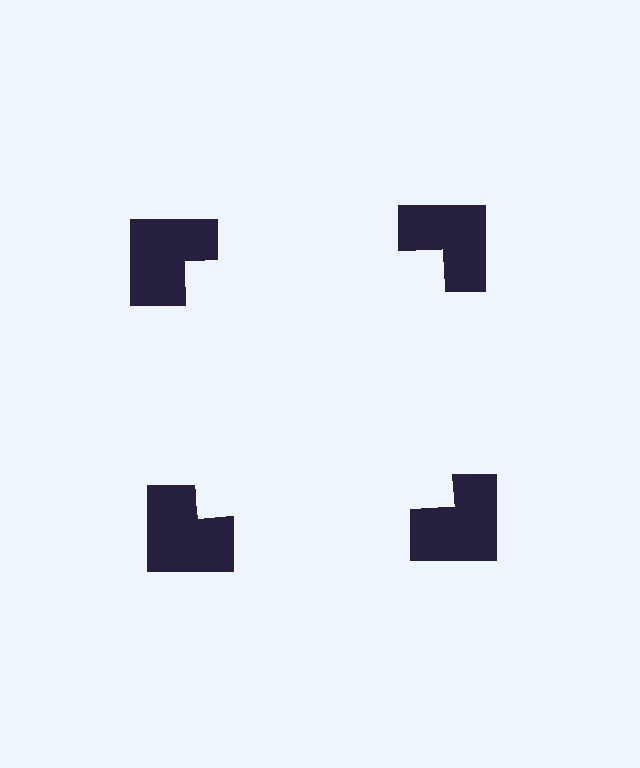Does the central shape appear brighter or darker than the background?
It typically appears slightly brighter than the background, even though no actual brightness change is drawn.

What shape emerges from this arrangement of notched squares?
An illusory square — its edges are inferred from the aligned wedge cuts in the notched squares, not physically drawn.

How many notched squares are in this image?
There are 4 — one at each vertex of the illusory square.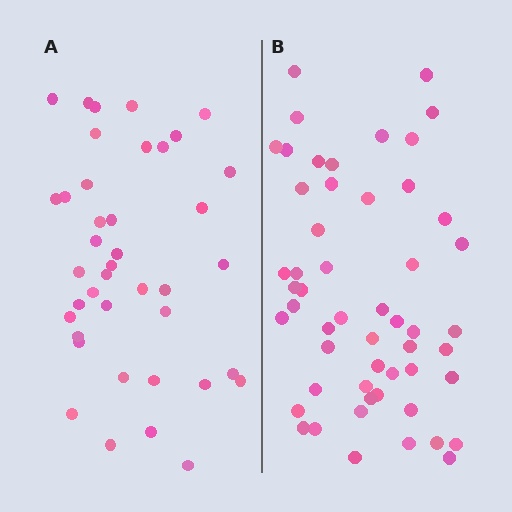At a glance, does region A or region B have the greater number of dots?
Region B (the right region) has more dots.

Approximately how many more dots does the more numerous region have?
Region B has approximately 15 more dots than region A.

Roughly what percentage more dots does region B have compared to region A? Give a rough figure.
About 30% more.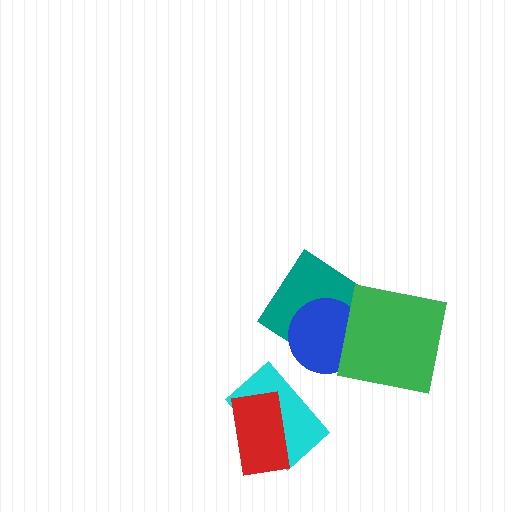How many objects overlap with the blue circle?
2 objects overlap with the blue circle.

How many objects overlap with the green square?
1 object overlaps with the green square.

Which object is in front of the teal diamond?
The blue circle is in front of the teal diamond.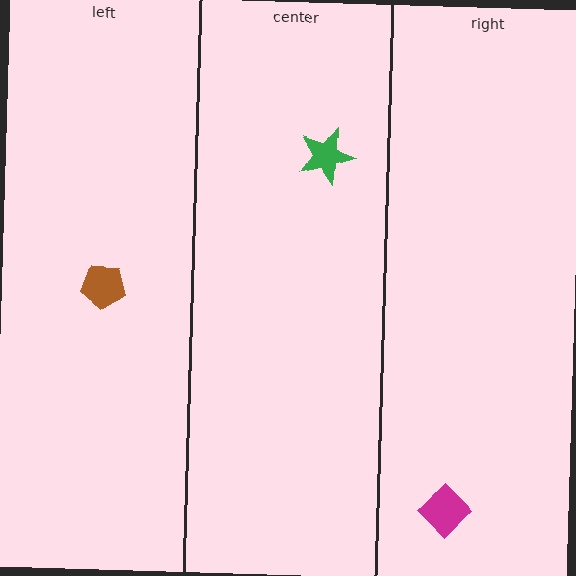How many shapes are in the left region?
1.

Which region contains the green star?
The center region.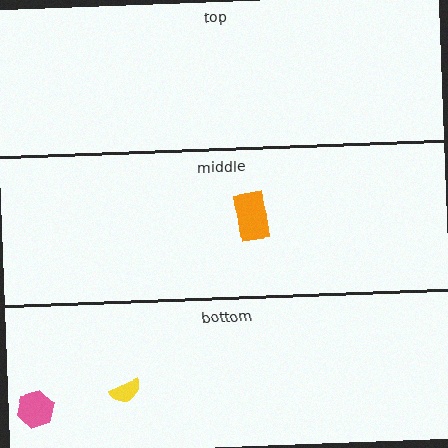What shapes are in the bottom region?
The yellow semicircle, the pink hexagon.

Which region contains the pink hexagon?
The bottom region.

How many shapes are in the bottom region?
2.